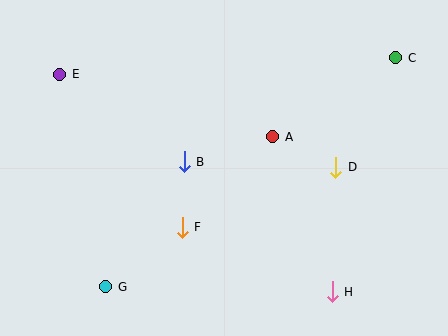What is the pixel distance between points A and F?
The distance between A and F is 128 pixels.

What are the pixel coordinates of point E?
Point E is at (60, 74).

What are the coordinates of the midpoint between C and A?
The midpoint between C and A is at (334, 97).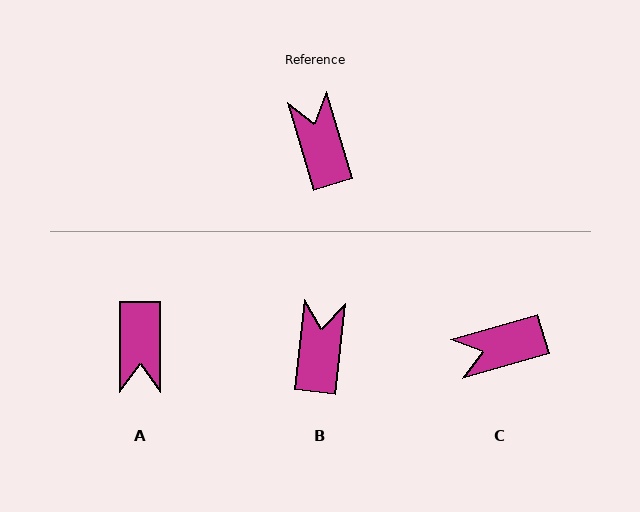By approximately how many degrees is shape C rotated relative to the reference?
Approximately 90 degrees counter-clockwise.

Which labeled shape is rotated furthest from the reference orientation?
A, about 164 degrees away.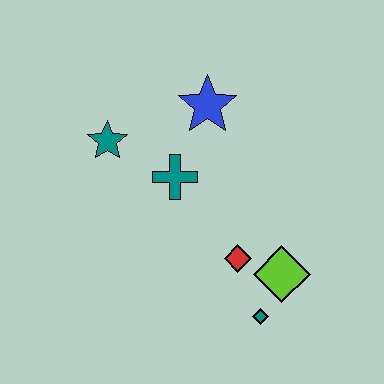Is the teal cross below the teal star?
Yes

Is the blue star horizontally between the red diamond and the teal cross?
Yes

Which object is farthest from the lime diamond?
The teal star is farthest from the lime diamond.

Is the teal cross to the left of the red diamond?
Yes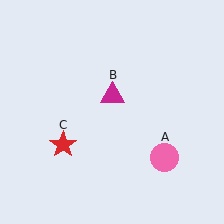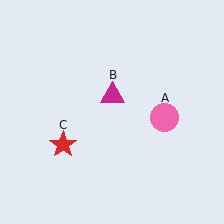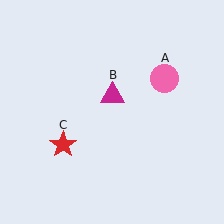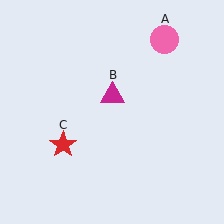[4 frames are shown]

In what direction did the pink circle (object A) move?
The pink circle (object A) moved up.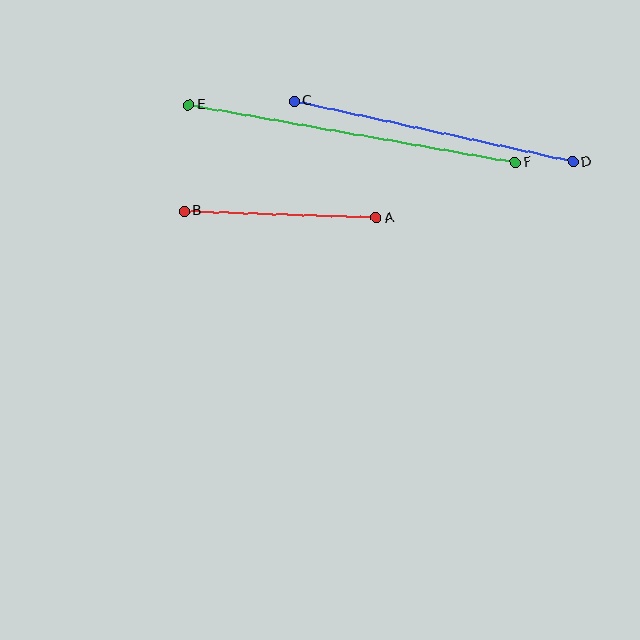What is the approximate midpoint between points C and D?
The midpoint is at approximately (433, 131) pixels.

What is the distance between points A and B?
The distance is approximately 192 pixels.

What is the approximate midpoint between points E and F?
The midpoint is at approximately (352, 133) pixels.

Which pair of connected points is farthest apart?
Points E and F are farthest apart.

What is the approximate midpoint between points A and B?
The midpoint is at approximately (280, 214) pixels.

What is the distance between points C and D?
The distance is approximately 285 pixels.